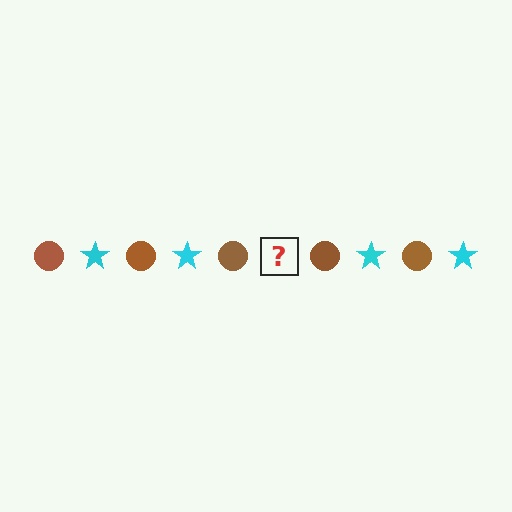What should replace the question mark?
The question mark should be replaced with a cyan star.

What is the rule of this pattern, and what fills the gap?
The rule is that the pattern alternates between brown circle and cyan star. The gap should be filled with a cyan star.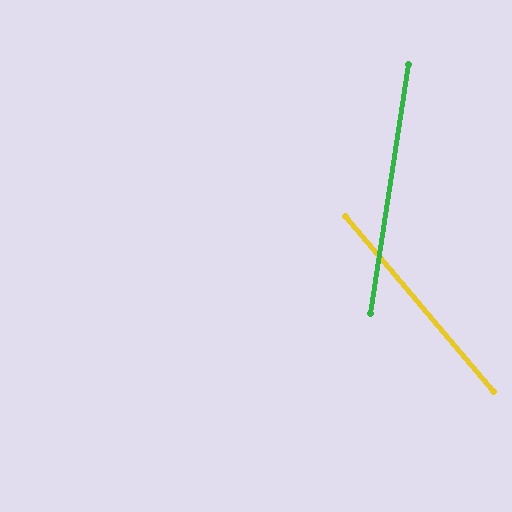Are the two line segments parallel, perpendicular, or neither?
Neither parallel nor perpendicular — they differ by about 49°.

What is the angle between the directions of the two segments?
Approximately 49 degrees.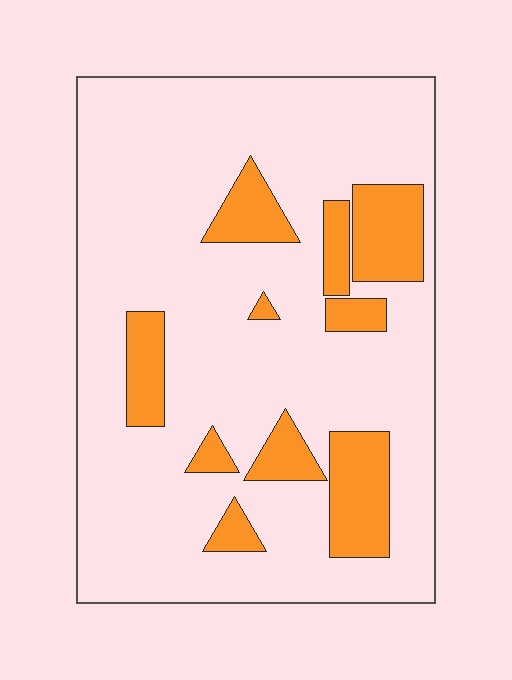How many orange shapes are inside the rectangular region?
10.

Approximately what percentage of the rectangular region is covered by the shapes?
Approximately 20%.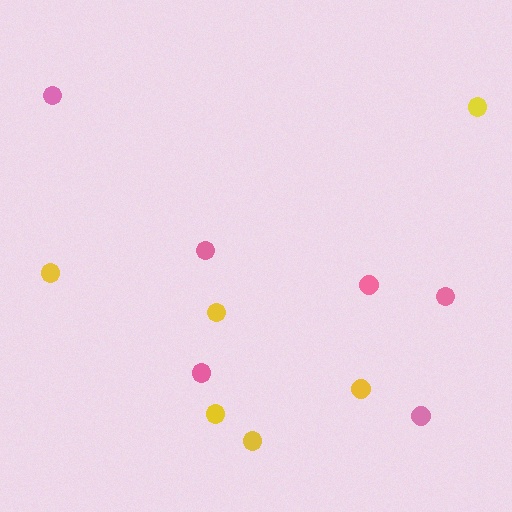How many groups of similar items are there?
There are 2 groups: one group of yellow circles (6) and one group of pink circles (6).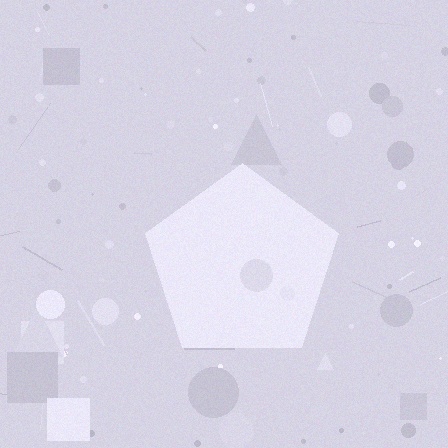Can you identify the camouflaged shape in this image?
The camouflaged shape is a pentagon.